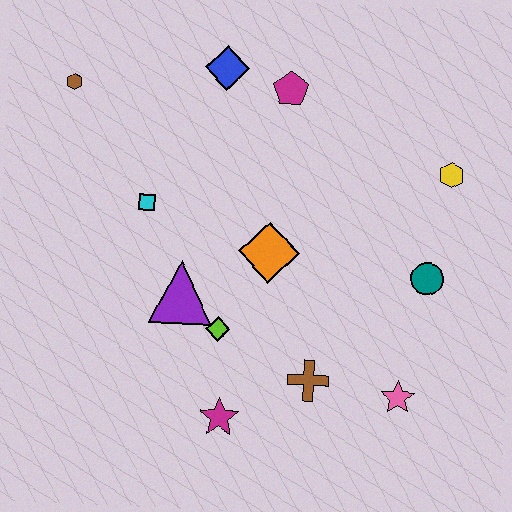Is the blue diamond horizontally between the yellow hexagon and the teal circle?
No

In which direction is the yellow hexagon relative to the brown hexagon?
The yellow hexagon is to the right of the brown hexagon.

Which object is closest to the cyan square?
The purple triangle is closest to the cyan square.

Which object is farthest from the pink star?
The brown hexagon is farthest from the pink star.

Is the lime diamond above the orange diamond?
No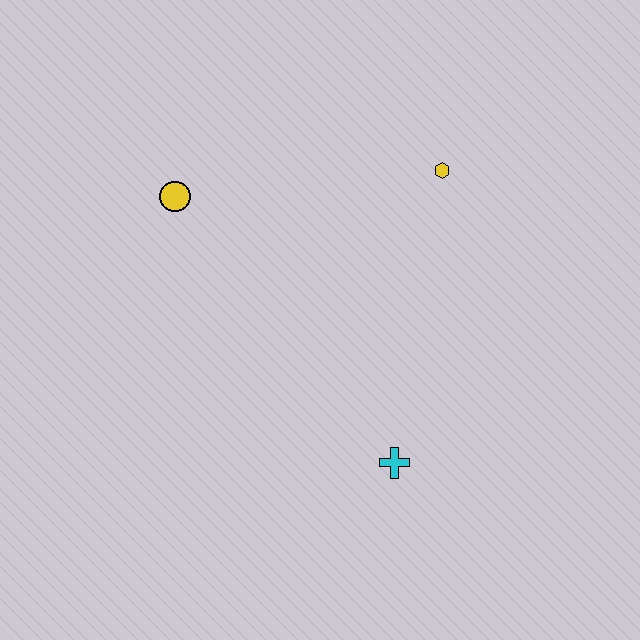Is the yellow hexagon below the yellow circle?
No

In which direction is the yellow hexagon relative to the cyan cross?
The yellow hexagon is above the cyan cross.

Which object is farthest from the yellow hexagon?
The cyan cross is farthest from the yellow hexagon.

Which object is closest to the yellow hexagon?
The yellow circle is closest to the yellow hexagon.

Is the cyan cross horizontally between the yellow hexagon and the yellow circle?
Yes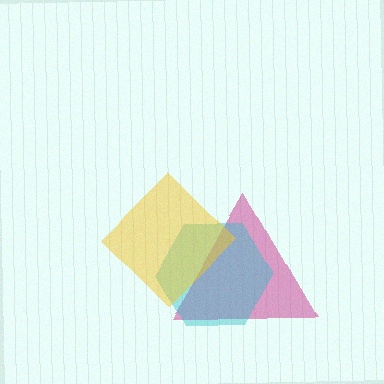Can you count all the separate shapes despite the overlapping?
Yes, there are 3 separate shapes.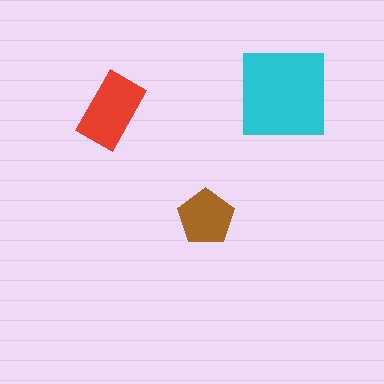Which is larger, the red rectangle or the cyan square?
The cyan square.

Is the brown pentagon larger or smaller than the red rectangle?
Smaller.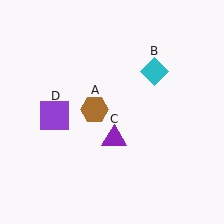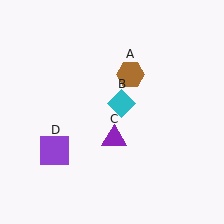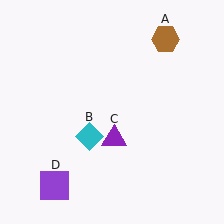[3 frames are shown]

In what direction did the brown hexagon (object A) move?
The brown hexagon (object A) moved up and to the right.